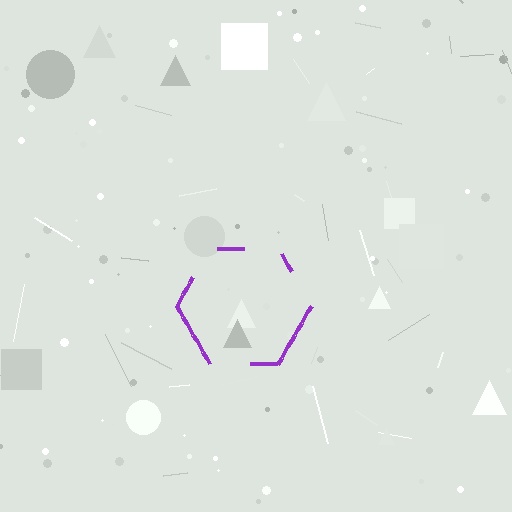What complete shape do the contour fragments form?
The contour fragments form a hexagon.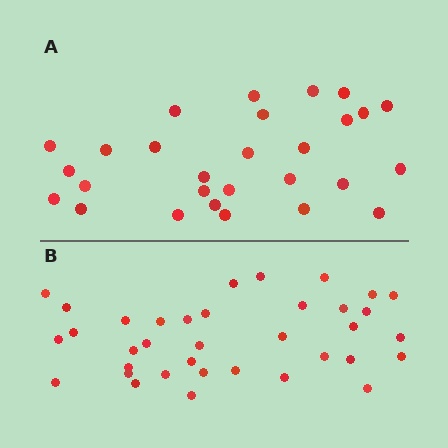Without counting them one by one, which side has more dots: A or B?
Region B (the bottom region) has more dots.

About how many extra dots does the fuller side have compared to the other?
Region B has roughly 8 or so more dots than region A.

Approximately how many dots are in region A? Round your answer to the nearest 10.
About 30 dots. (The exact count is 28, which rounds to 30.)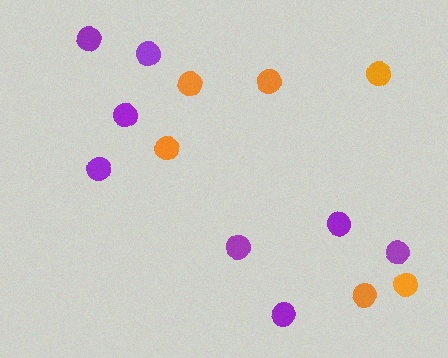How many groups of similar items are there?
There are 2 groups: one group of orange circles (6) and one group of purple circles (8).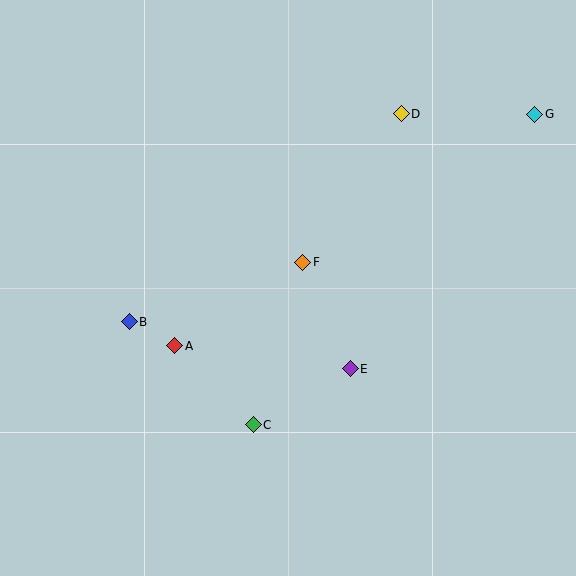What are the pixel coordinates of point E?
Point E is at (350, 369).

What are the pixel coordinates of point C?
Point C is at (253, 425).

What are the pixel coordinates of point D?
Point D is at (401, 114).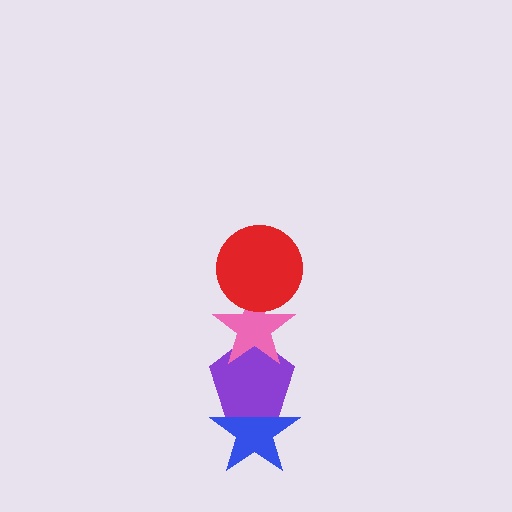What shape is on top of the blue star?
The purple pentagon is on top of the blue star.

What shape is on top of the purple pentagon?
The pink star is on top of the purple pentagon.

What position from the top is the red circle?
The red circle is 1st from the top.